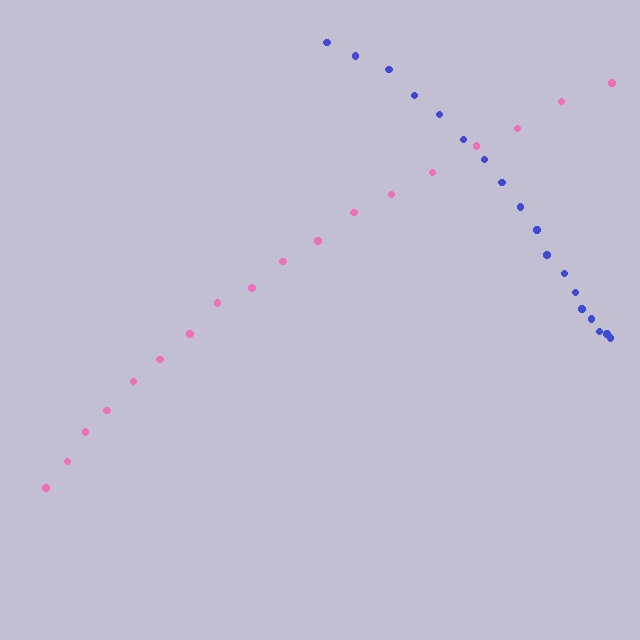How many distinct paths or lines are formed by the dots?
There are 2 distinct paths.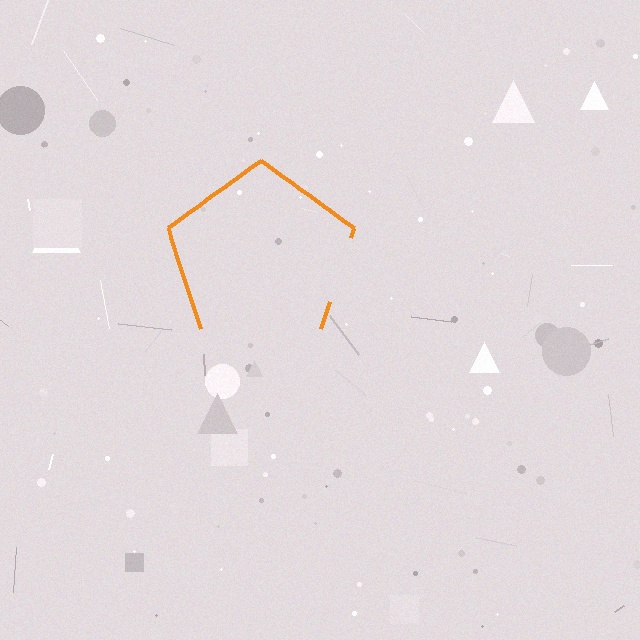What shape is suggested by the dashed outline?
The dashed outline suggests a pentagon.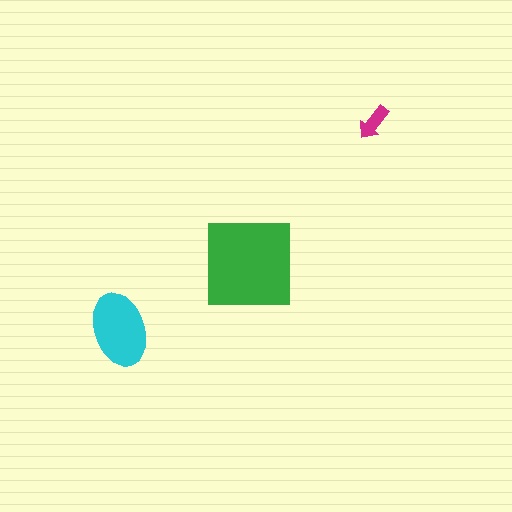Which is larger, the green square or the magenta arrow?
The green square.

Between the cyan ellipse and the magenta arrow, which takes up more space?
The cyan ellipse.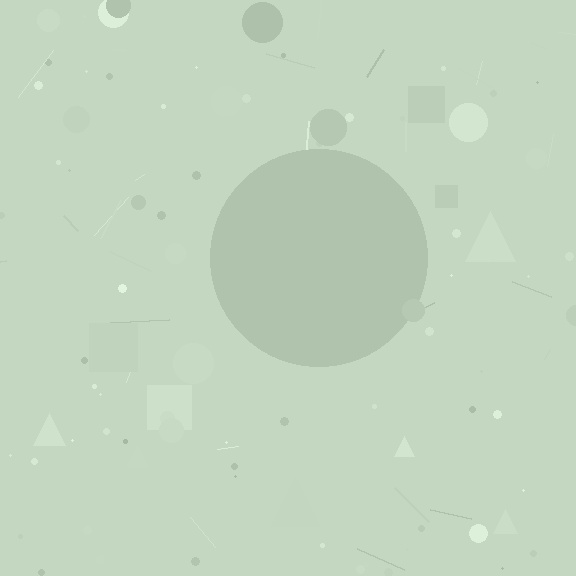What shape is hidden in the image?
A circle is hidden in the image.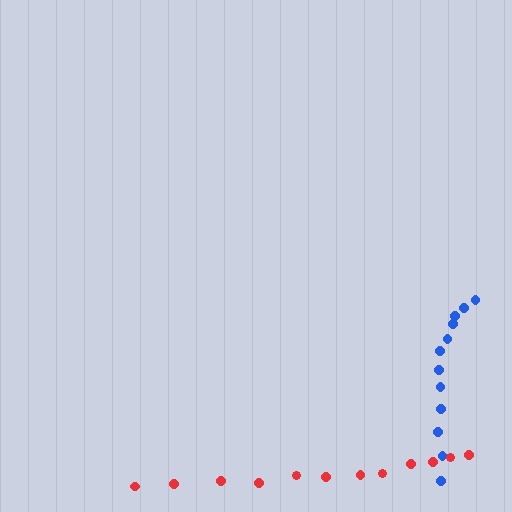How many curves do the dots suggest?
There are 2 distinct paths.